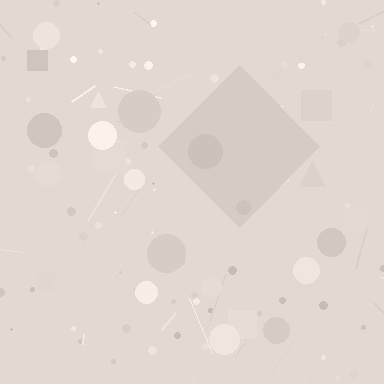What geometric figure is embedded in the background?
A diamond is embedded in the background.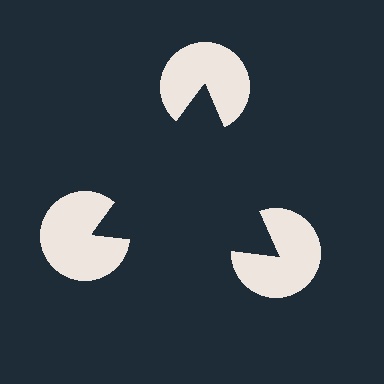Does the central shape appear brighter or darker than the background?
It typically appears slightly darker than the background, even though no actual brightness change is drawn.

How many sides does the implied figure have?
3 sides.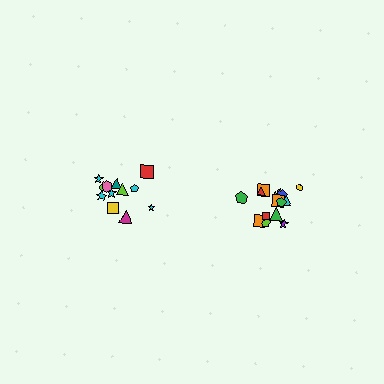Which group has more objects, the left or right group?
The right group.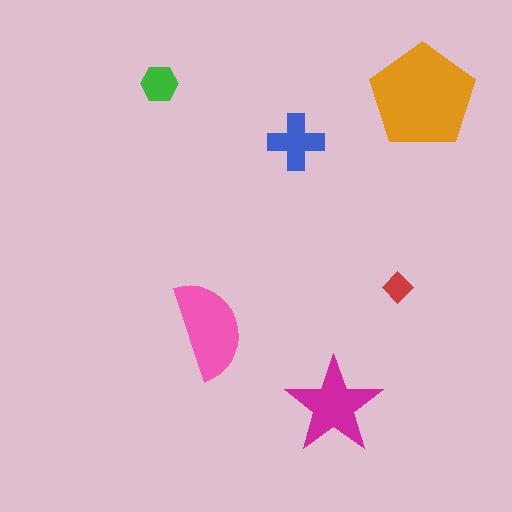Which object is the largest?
The orange pentagon.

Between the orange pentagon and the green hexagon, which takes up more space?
The orange pentagon.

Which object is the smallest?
The red diamond.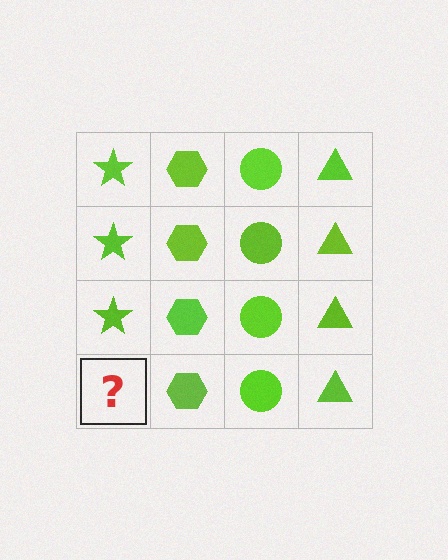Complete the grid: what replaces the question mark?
The question mark should be replaced with a lime star.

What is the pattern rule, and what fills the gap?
The rule is that each column has a consistent shape. The gap should be filled with a lime star.